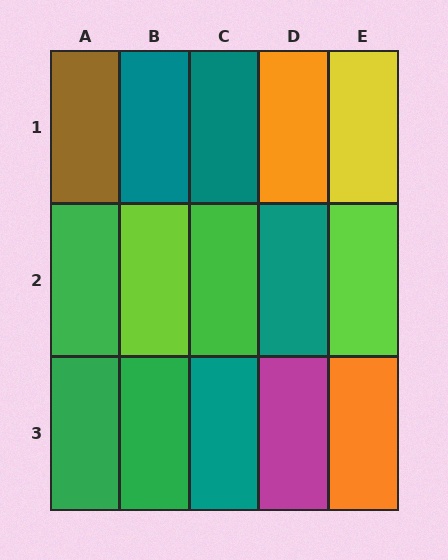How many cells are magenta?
1 cell is magenta.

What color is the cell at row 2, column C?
Green.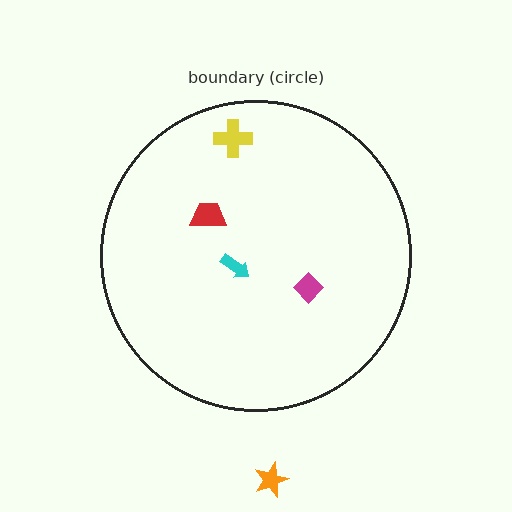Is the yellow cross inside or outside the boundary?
Inside.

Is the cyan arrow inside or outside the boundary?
Inside.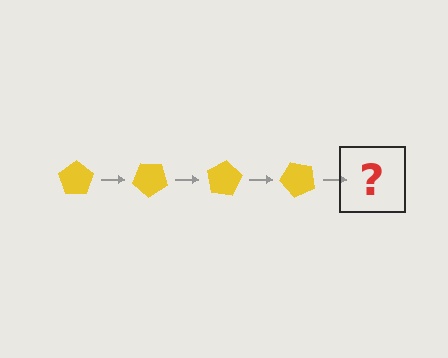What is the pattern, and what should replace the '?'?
The pattern is that the pentagon rotates 40 degrees each step. The '?' should be a yellow pentagon rotated 160 degrees.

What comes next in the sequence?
The next element should be a yellow pentagon rotated 160 degrees.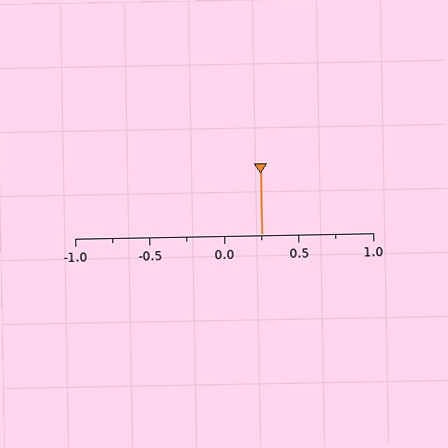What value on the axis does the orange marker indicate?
The marker indicates approximately 0.25.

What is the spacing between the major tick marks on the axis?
The major ticks are spaced 0.5 apart.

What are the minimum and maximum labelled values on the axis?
The axis runs from -1.0 to 1.0.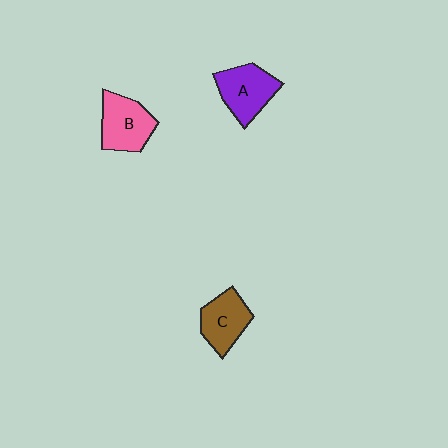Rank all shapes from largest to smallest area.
From largest to smallest: A (purple), B (pink), C (brown).